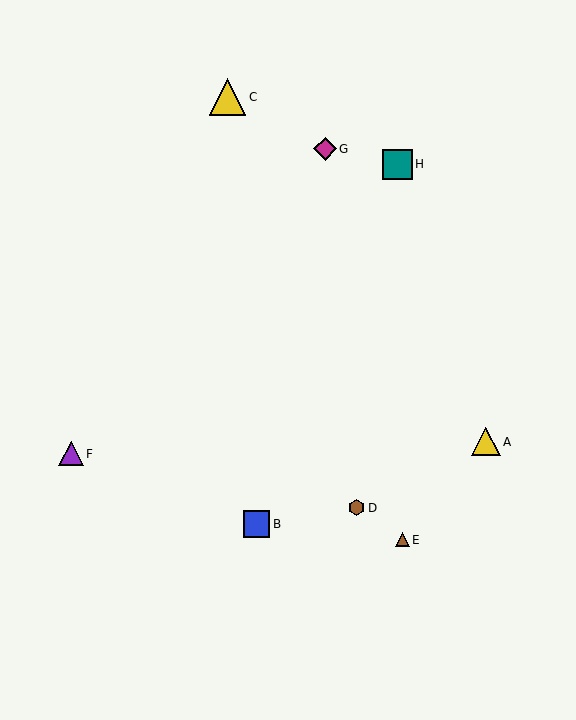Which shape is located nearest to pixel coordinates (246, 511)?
The blue square (labeled B) at (257, 524) is nearest to that location.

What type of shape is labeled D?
Shape D is a brown hexagon.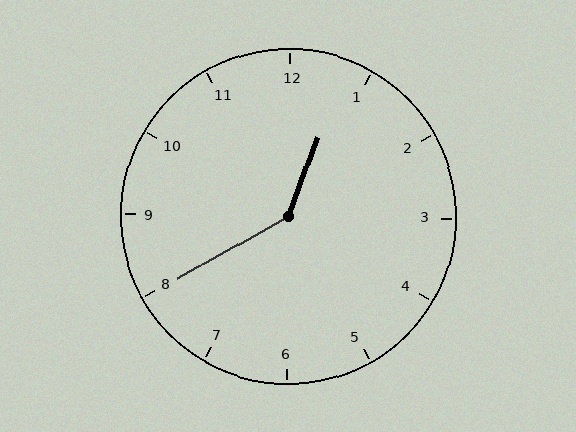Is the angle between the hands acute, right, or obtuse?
It is obtuse.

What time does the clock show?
12:40.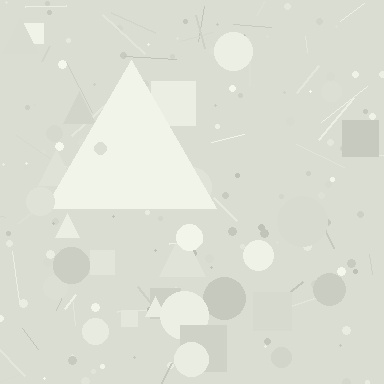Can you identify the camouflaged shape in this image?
The camouflaged shape is a triangle.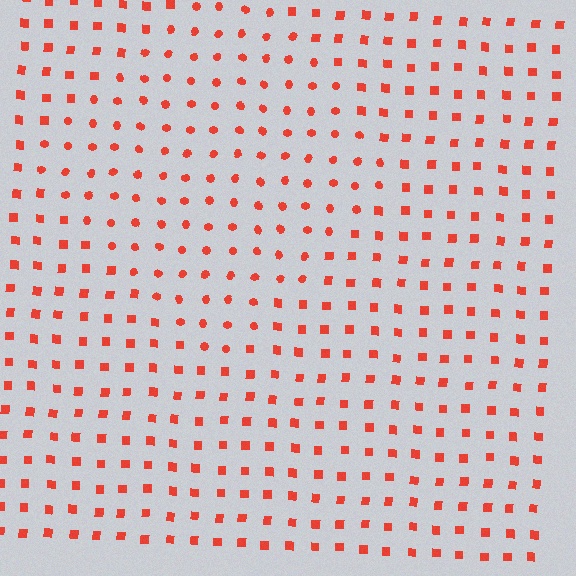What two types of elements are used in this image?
The image uses circles inside the diamond region and squares outside it.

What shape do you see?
I see a diamond.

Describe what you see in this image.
The image is filled with small red elements arranged in a uniform grid. A diamond-shaped region contains circles, while the surrounding area contains squares. The boundary is defined purely by the change in element shape.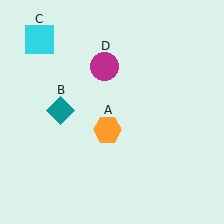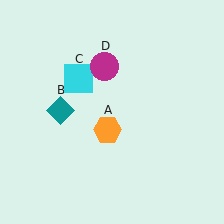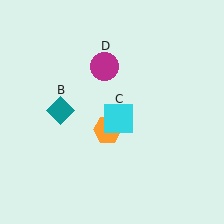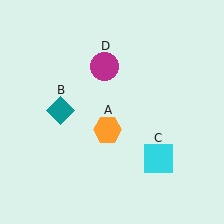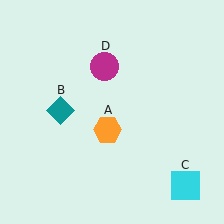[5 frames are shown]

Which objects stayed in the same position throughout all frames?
Orange hexagon (object A) and teal diamond (object B) and magenta circle (object D) remained stationary.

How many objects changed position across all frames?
1 object changed position: cyan square (object C).